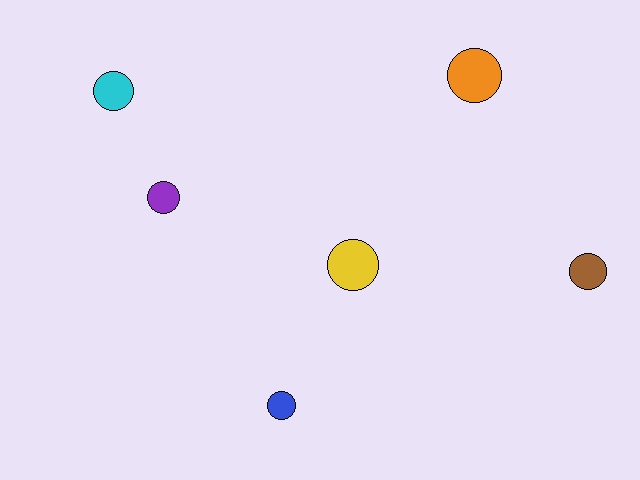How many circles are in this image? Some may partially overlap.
There are 6 circles.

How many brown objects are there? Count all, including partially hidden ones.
There is 1 brown object.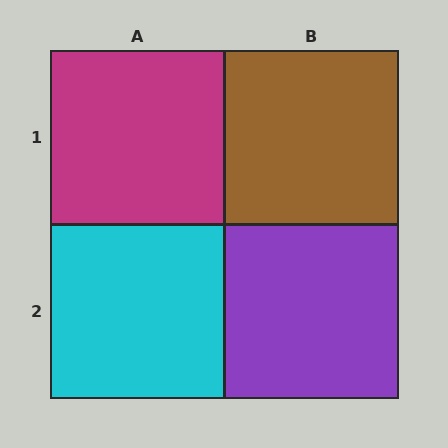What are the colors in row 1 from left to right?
Magenta, brown.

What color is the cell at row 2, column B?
Purple.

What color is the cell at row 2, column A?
Cyan.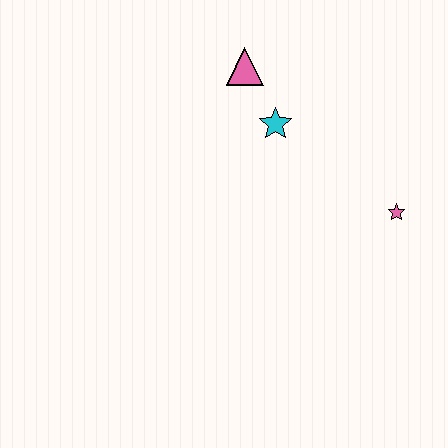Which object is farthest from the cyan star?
The pink star is farthest from the cyan star.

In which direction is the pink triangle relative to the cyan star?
The pink triangle is above the cyan star.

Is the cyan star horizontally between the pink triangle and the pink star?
Yes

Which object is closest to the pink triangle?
The cyan star is closest to the pink triangle.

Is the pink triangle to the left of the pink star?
Yes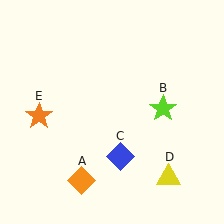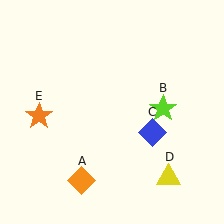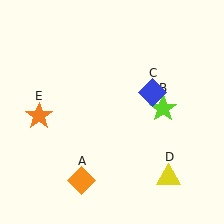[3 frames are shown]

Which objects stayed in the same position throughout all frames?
Orange diamond (object A) and lime star (object B) and yellow triangle (object D) and orange star (object E) remained stationary.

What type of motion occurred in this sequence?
The blue diamond (object C) rotated counterclockwise around the center of the scene.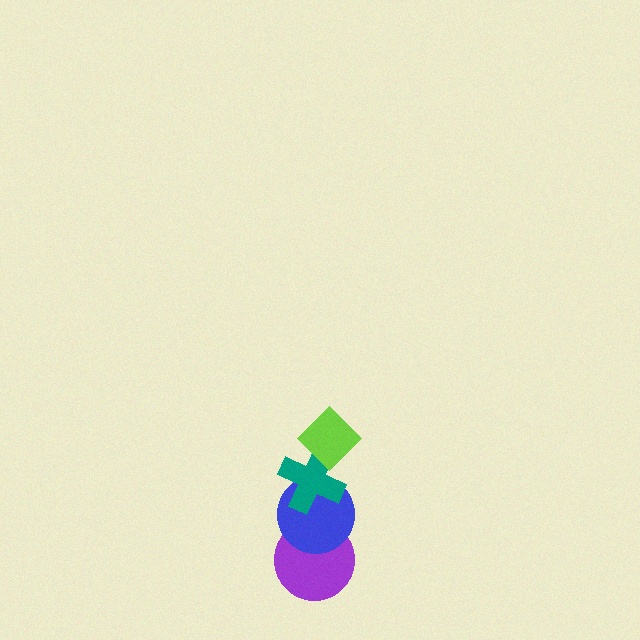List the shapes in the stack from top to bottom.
From top to bottom: the lime diamond, the teal cross, the blue circle, the purple circle.